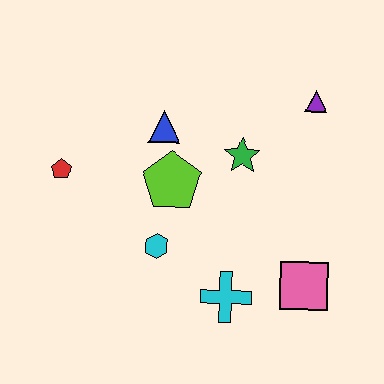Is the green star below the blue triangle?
Yes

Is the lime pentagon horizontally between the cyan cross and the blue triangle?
Yes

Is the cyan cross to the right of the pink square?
No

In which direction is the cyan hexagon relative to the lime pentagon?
The cyan hexagon is below the lime pentagon.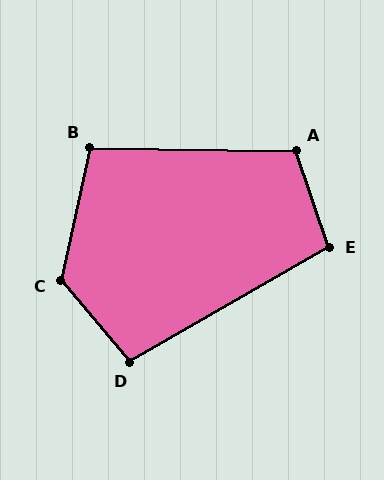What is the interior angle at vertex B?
Approximately 102 degrees (obtuse).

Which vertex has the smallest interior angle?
D, at approximately 100 degrees.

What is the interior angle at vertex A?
Approximately 109 degrees (obtuse).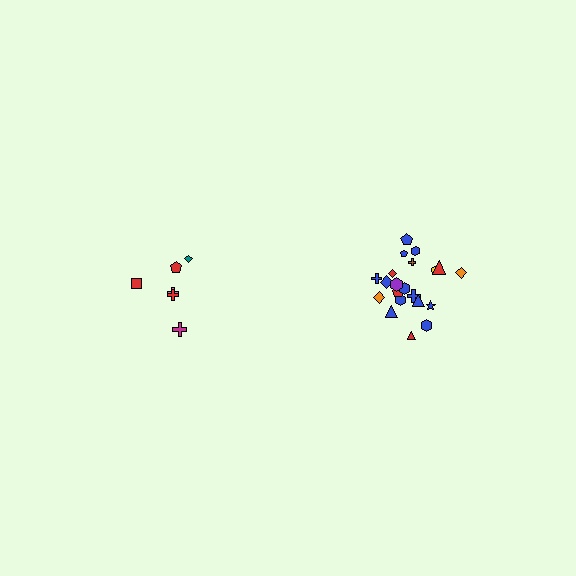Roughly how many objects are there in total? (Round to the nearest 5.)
Roughly 30 objects in total.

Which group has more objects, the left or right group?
The right group.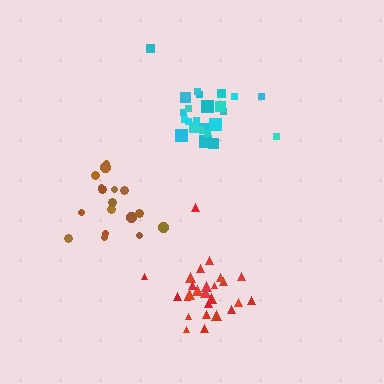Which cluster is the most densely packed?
Red.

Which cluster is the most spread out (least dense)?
Brown.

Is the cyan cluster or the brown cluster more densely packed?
Cyan.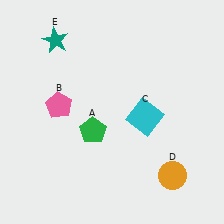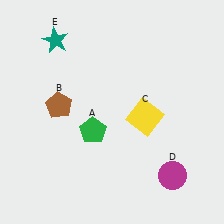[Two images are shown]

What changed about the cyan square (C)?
In Image 1, C is cyan. In Image 2, it changed to yellow.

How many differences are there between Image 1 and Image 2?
There are 3 differences between the two images.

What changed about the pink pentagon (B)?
In Image 1, B is pink. In Image 2, it changed to brown.